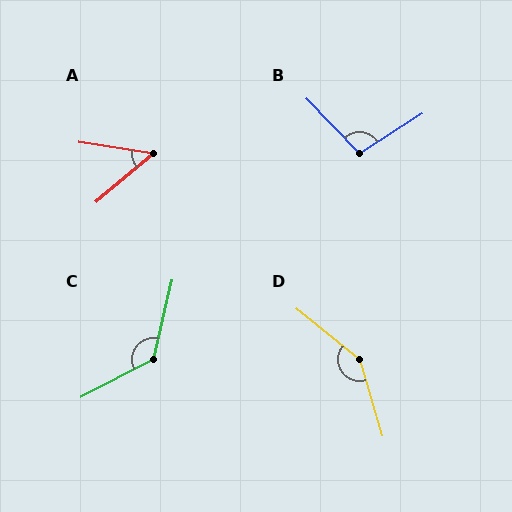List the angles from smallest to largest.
A (49°), B (101°), C (130°), D (145°).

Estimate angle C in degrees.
Approximately 130 degrees.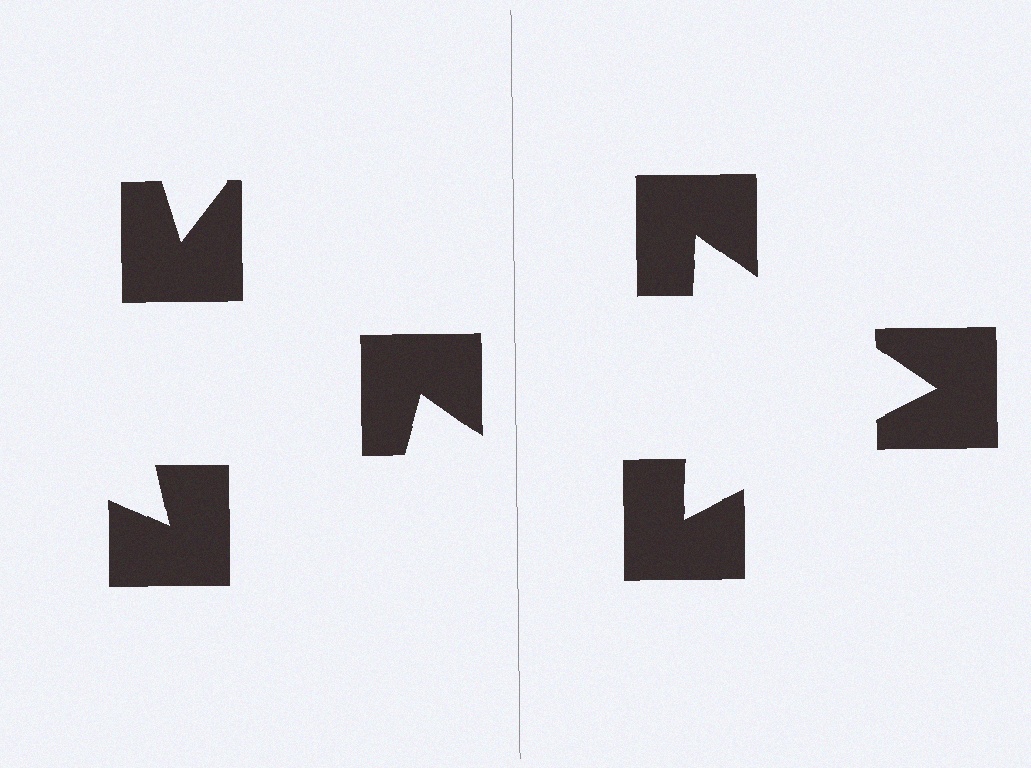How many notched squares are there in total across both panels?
6 — 3 on each side.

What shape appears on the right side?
An illusory triangle.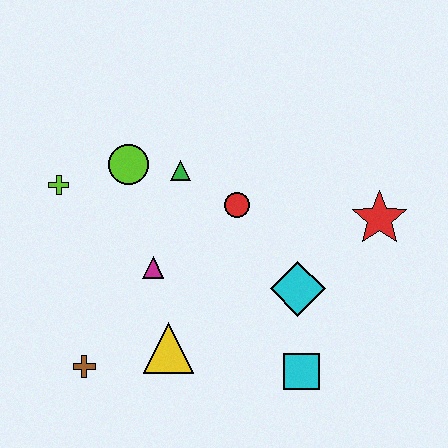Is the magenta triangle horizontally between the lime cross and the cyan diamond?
Yes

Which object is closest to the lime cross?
The lime circle is closest to the lime cross.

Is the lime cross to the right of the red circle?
No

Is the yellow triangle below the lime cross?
Yes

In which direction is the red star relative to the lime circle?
The red star is to the right of the lime circle.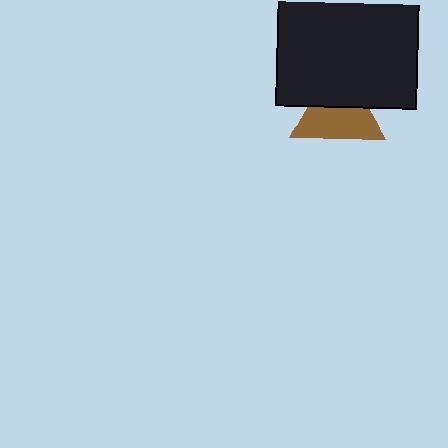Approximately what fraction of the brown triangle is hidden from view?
Roughly 41% of the brown triangle is hidden behind the black square.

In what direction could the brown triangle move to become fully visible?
The brown triangle could move down. That would shift it out from behind the black square entirely.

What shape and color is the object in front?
The object in front is a black square.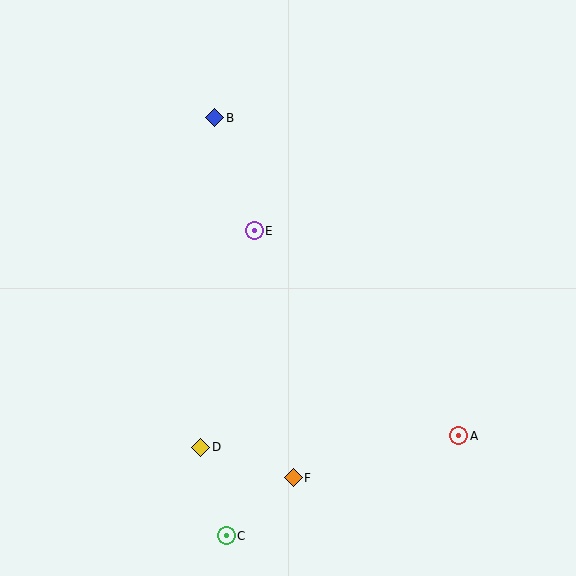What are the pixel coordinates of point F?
Point F is at (293, 478).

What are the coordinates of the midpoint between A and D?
The midpoint between A and D is at (330, 442).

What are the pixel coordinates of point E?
Point E is at (254, 231).